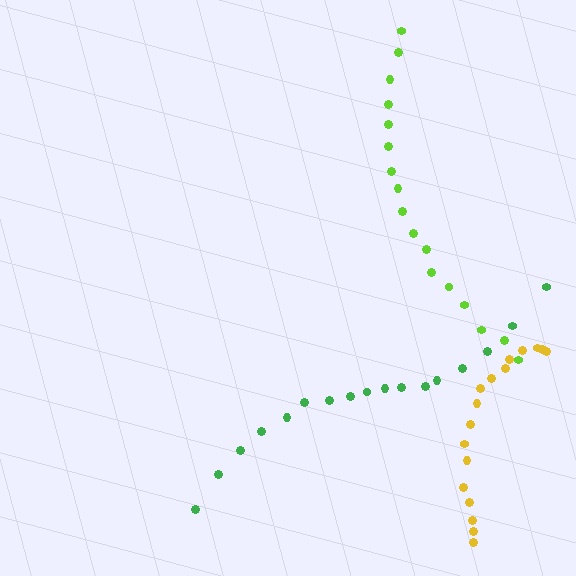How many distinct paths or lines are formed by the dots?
There are 3 distinct paths.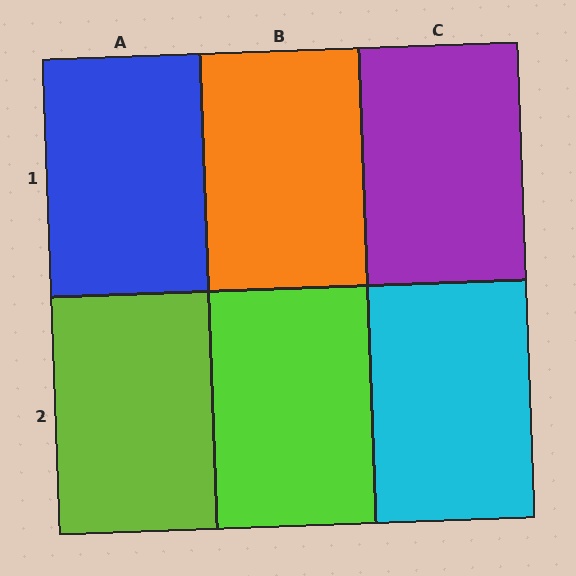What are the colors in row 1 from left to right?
Blue, orange, purple.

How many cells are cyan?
1 cell is cyan.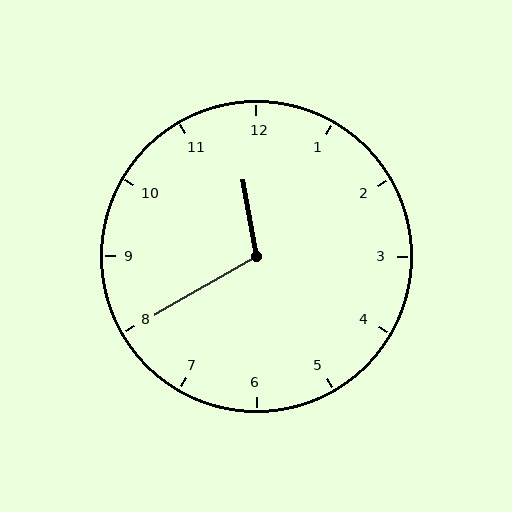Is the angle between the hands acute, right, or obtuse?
It is obtuse.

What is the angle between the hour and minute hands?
Approximately 110 degrees.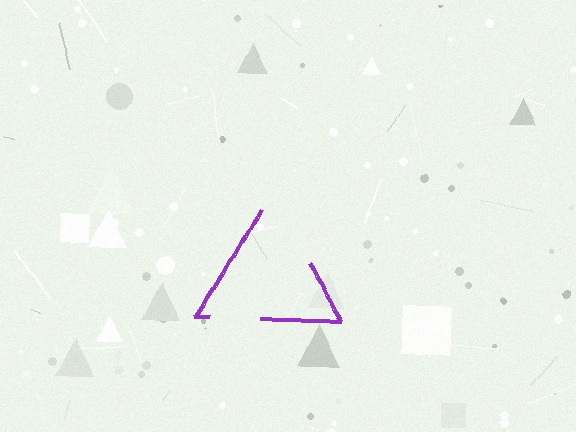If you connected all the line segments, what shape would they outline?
They would outline a triangle.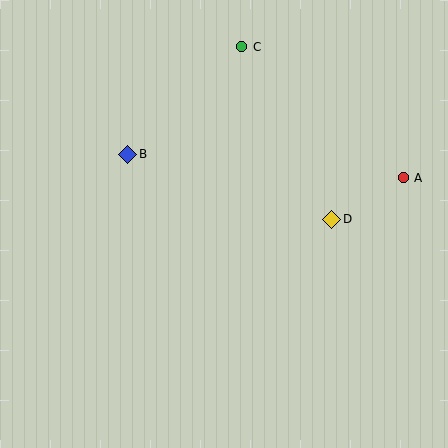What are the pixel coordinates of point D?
Point D is at (332, 219).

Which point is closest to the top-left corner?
Point B is closest to the top-left corner.